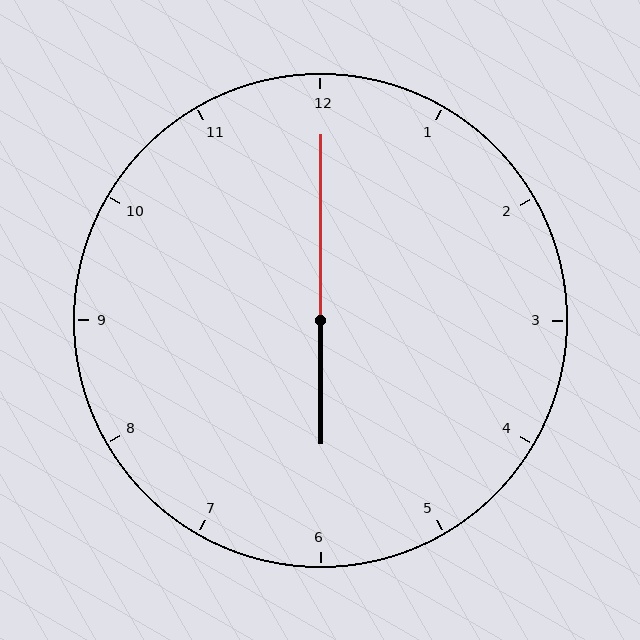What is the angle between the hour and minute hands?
Approximately 180 degrees.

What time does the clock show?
6:00.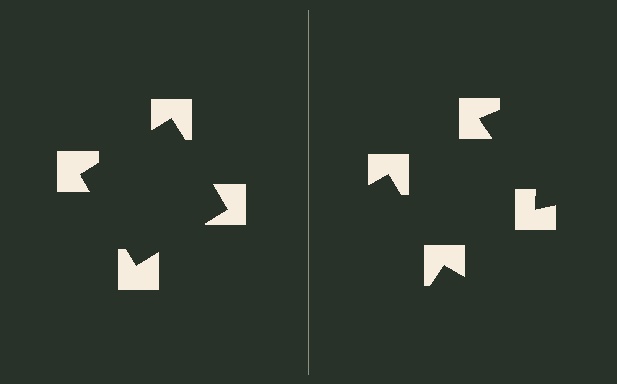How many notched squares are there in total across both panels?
8 — 4 on each side.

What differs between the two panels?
The notched squares are positioned identically on both sides; only the wedge orientations differ. On the left they align to a square; on the right they are misaligned.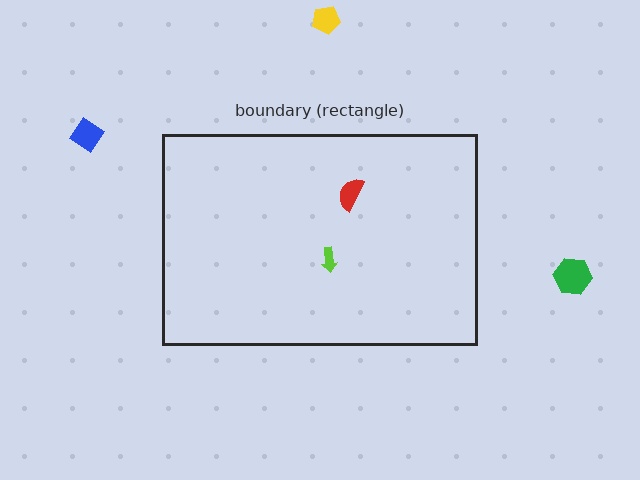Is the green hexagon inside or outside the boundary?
Outside.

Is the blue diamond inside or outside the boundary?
Outside.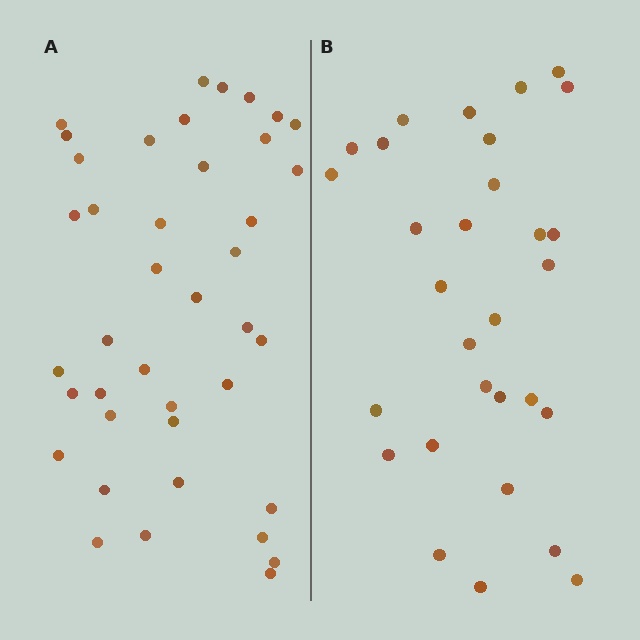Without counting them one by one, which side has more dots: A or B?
Region A (the left region) has more dots.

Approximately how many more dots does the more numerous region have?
Region A has roughly 10 or so more dots than region B.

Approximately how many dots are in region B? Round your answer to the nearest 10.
About 30 dots.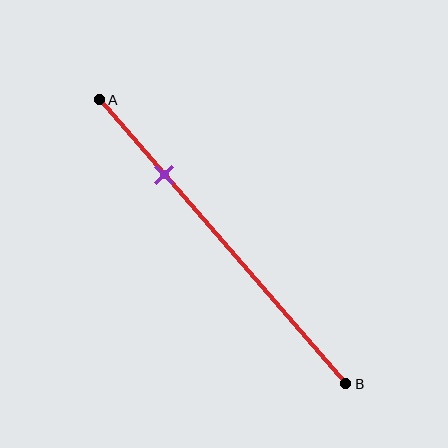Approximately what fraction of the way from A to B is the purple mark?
The purple mark is approximately 25% of the way from A to B.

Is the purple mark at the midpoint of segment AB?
No, the mark is at about 25% from A, not at the 50% midpoint.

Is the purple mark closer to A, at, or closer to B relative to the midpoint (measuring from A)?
The purple mark is closer to point A than the midpoint of segment AB.